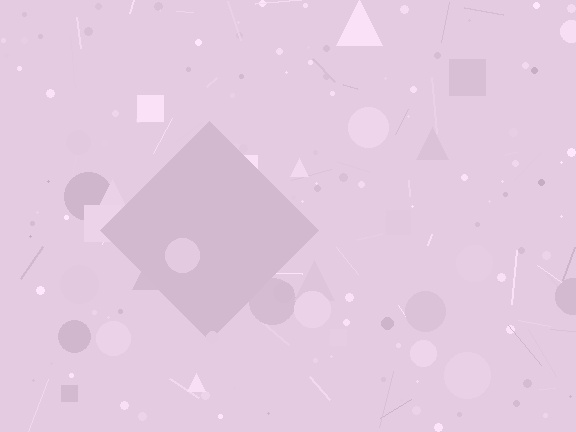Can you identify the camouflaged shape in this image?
The camouflaged shape is a diamond.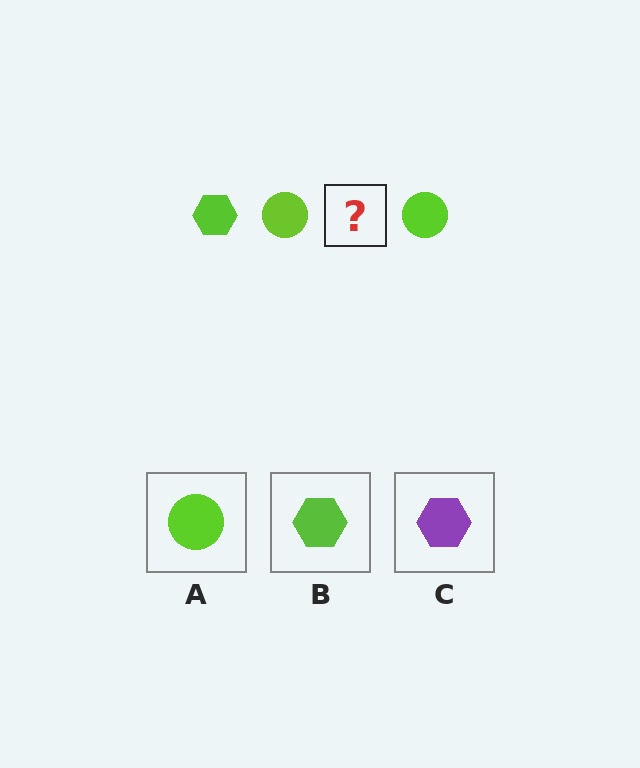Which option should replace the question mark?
Option B.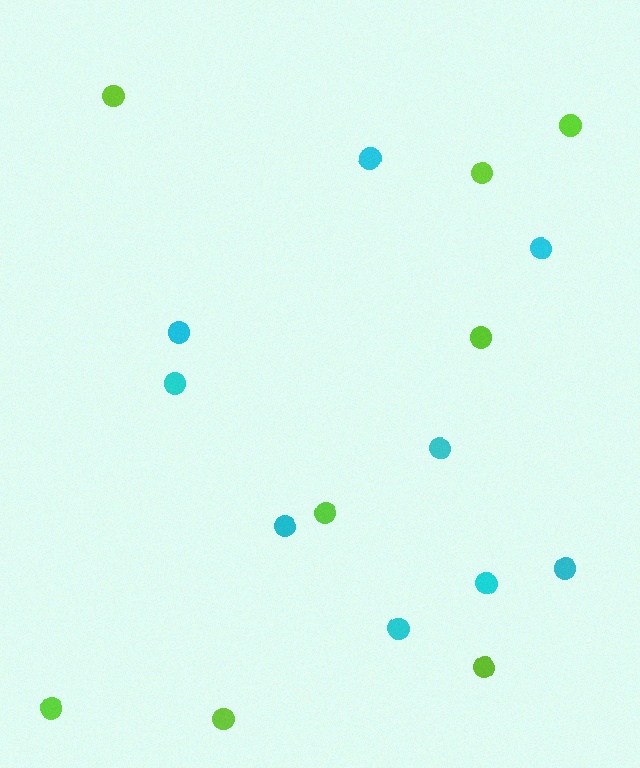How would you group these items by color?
There are 2 groups: one group of cyan circles (9) and one group of lime circles (8).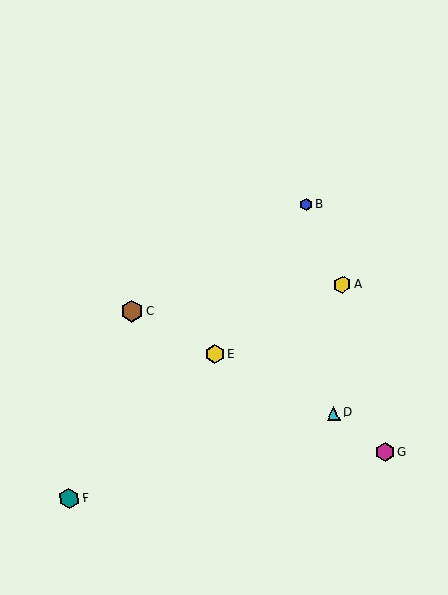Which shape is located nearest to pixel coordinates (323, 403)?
The cyan triangle (labeled D) at (334, 413) is nearest to that location.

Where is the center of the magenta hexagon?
The center of the magenta hexagon is at (385, 452).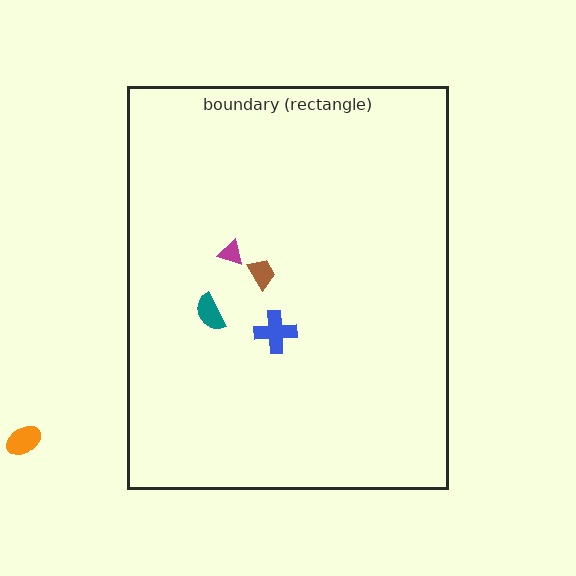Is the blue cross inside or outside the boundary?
Inside.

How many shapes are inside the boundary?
4 inside, 1 outside.